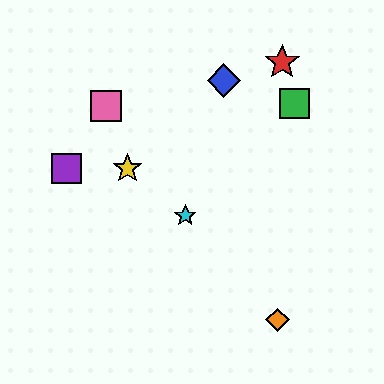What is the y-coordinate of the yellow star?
The yellow star is at y≈168.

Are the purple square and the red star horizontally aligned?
No, the purple square is at y≈168 and the red star is at y≈62.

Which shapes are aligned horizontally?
The yellow star, the purple square are aligned horizontally.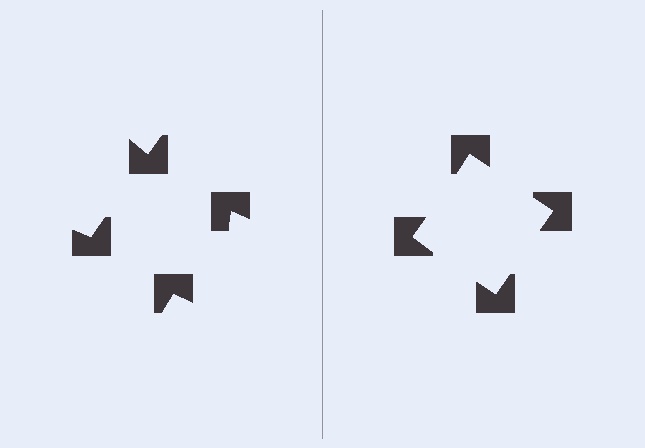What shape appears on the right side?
An illusory square.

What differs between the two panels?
The notched squares are positioned identically on both sides; only the wedge orientations differ. On the right they align to a square; on the left they are misaligned.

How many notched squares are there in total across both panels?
8 — 4 on each side.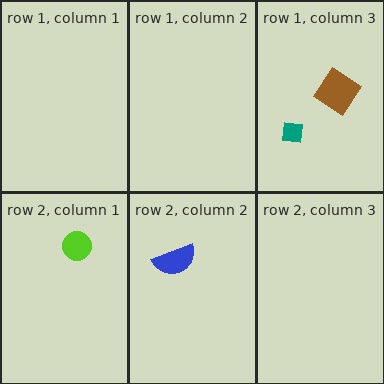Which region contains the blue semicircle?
The row 2, column 2 region.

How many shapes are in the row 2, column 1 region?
1.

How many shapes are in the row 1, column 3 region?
2.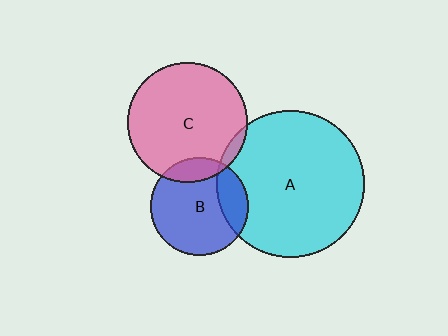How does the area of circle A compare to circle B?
Approximately 2.3 times.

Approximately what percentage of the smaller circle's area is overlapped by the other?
Approximately 20%.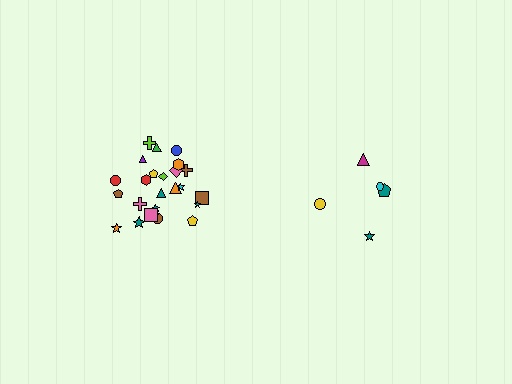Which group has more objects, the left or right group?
The left group.